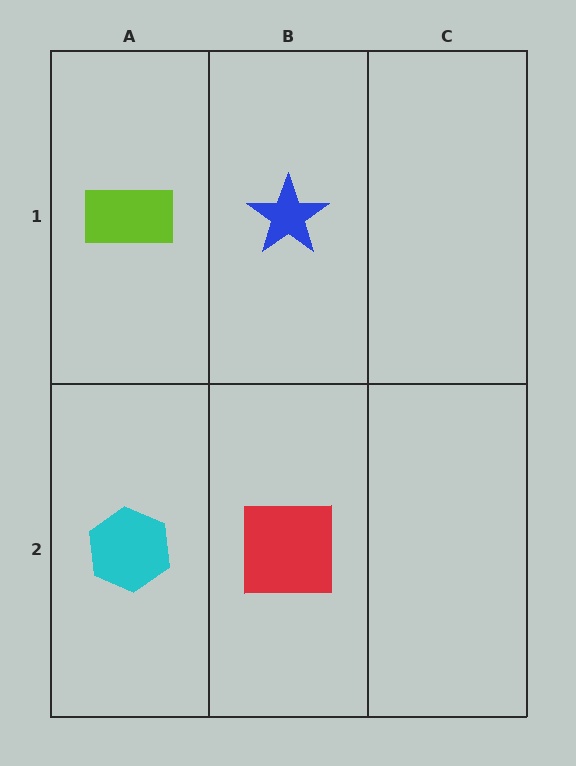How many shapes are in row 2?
2 shapes.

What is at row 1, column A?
A lime rectangle.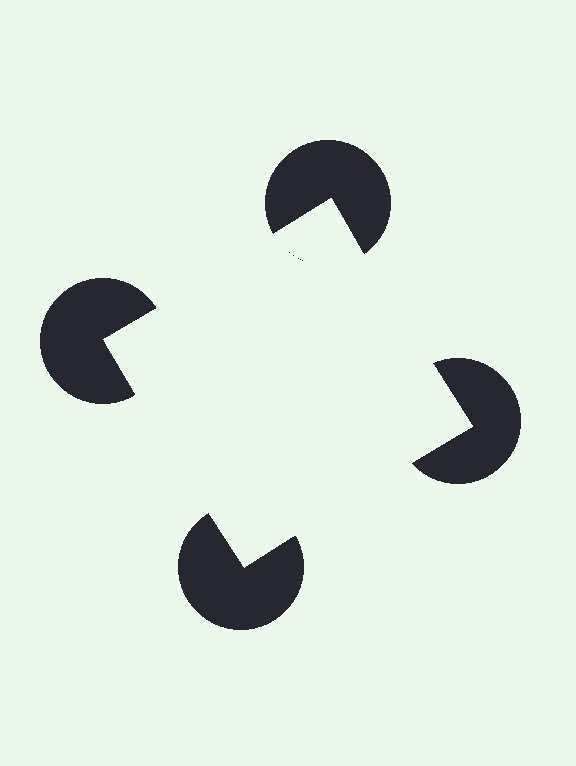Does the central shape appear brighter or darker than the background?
It typically appears slightly brighter than the background, even though no actual brightness change is drawn.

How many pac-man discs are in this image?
There are 4 — one at each vertex of the illusory square.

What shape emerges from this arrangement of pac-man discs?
An illusory square — its edges are inferred from the aligned wedge cuts in the pac-man discs, not physically drawn.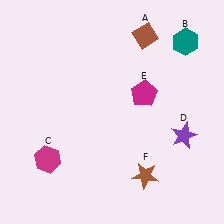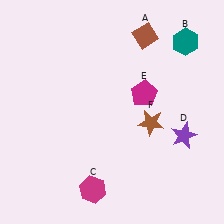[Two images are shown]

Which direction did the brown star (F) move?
The brown star (F) moved up.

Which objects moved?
The objects that moved are: the magenta hexagon (C), the brown star (F).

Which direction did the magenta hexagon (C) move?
The magenta hexagon (C) moved right.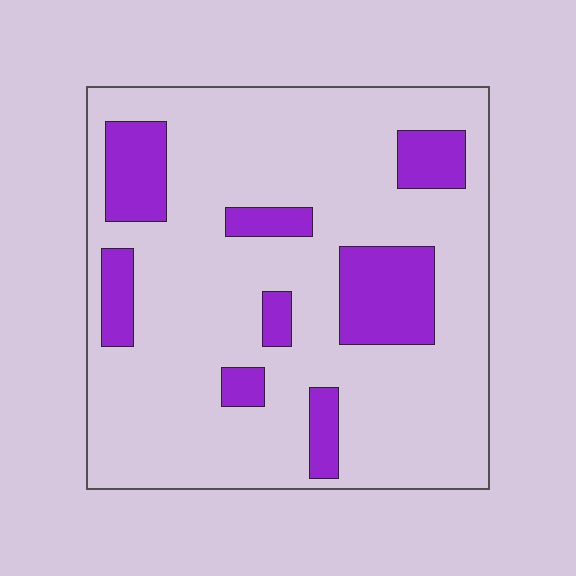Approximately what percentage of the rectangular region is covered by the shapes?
Approximately 20%.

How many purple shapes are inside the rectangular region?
8.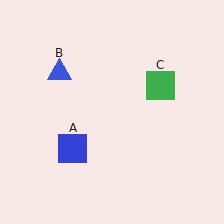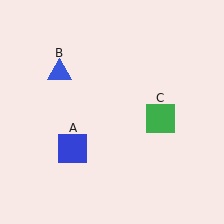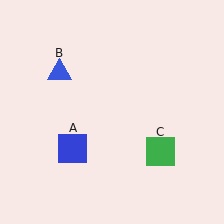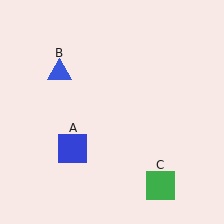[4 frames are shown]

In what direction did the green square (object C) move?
The green square (object C) moved down.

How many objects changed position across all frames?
1 object changed position: green square (object C).